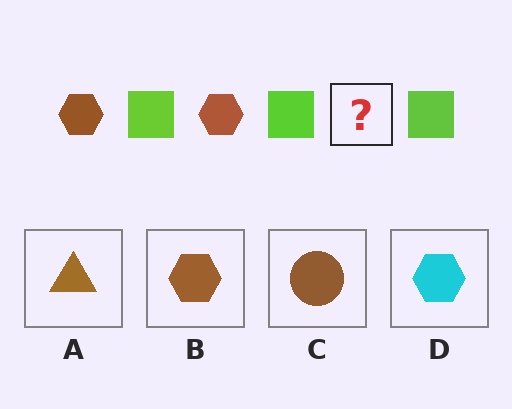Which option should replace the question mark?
Option B.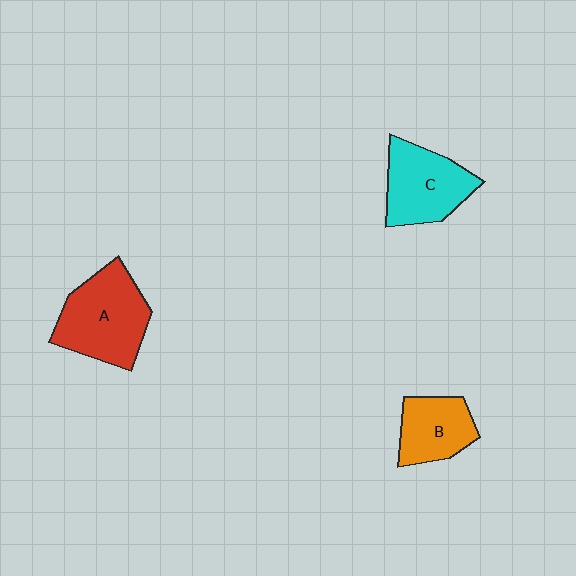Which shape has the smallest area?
Shape B (orange).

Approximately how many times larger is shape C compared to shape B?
Approximately 1.3 times.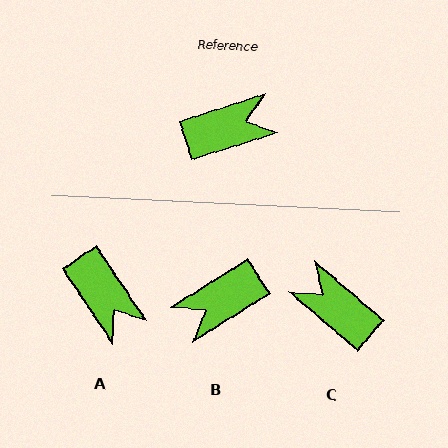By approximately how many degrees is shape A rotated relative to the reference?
Approximately 74 degrees clockwise.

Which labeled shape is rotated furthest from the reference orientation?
B, about 165 degrees away.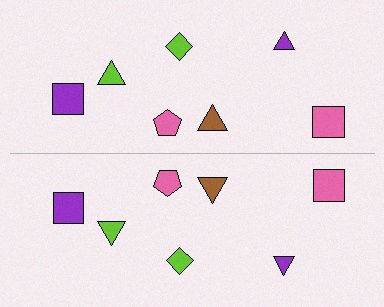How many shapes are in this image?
There are 14 shapes in this image.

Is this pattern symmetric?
Yes, this pattern has bilateral (reflection) symmetry.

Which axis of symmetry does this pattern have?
The pattern has a horizontal axis of symmetry running through the center of the image.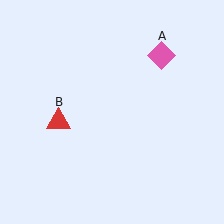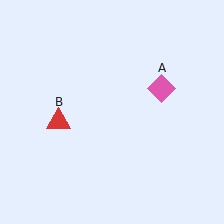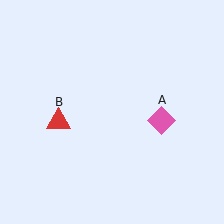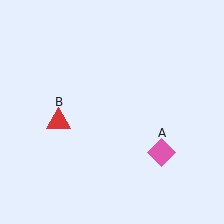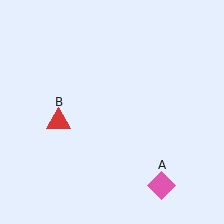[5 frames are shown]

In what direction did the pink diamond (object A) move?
The pink diamond (object A) moved down.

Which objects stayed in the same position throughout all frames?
Red triangle (object B) remained stationary.